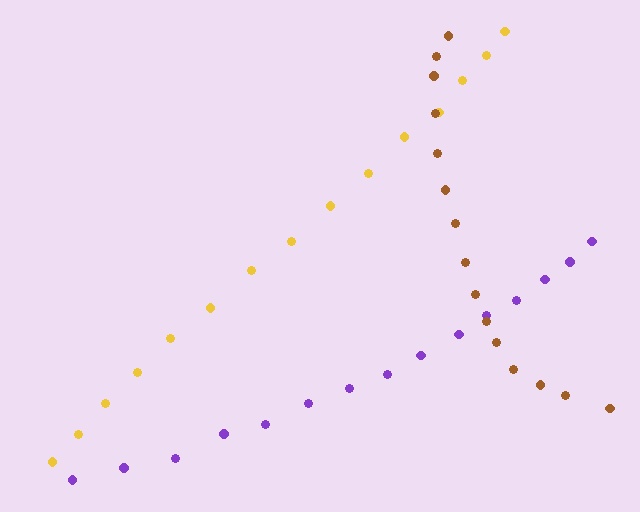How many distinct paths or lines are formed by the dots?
There are 3 distinct paths.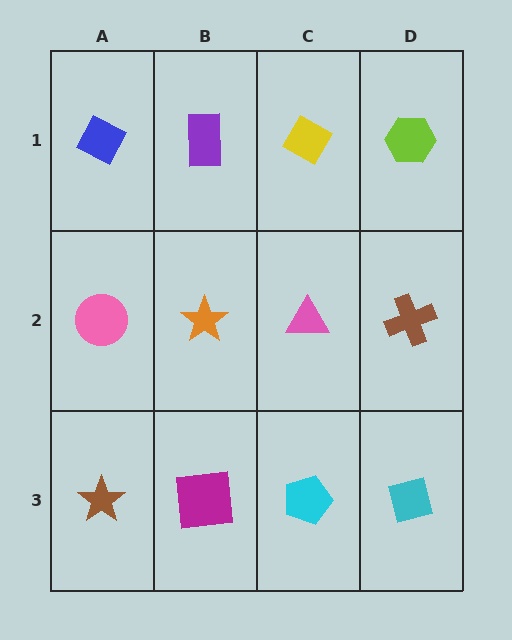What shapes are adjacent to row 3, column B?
An orange star (row 2, column B), a brown star (row 3, column A), a cyan pentagon (row 3, column C).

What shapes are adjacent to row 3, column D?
A brown cross (row 2, column D), a cyan pentagon (row 3, column C).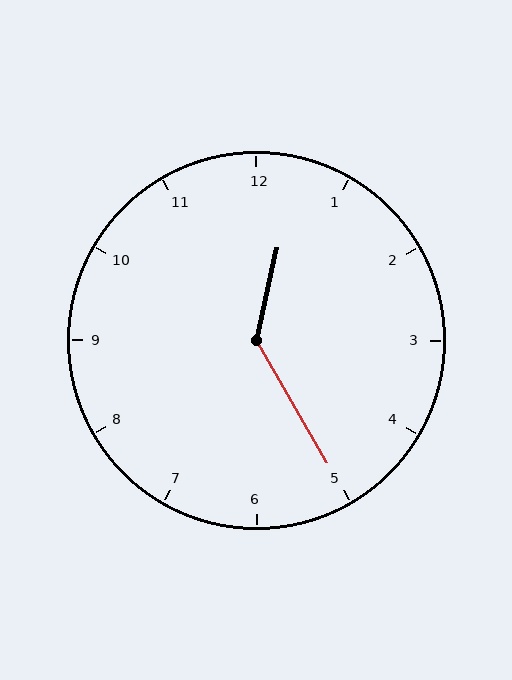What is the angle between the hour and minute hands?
Approximately 138 degrees.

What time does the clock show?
12:25.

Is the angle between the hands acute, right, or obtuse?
It is obtuse.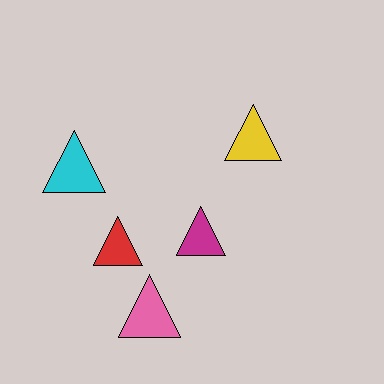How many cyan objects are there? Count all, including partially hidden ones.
There is 1 cyan object.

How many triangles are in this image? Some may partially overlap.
There are 5 triangles.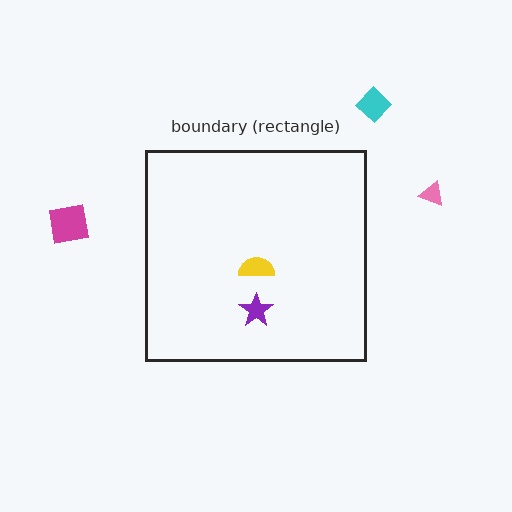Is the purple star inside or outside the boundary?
Inside.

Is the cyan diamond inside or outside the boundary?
Outside.